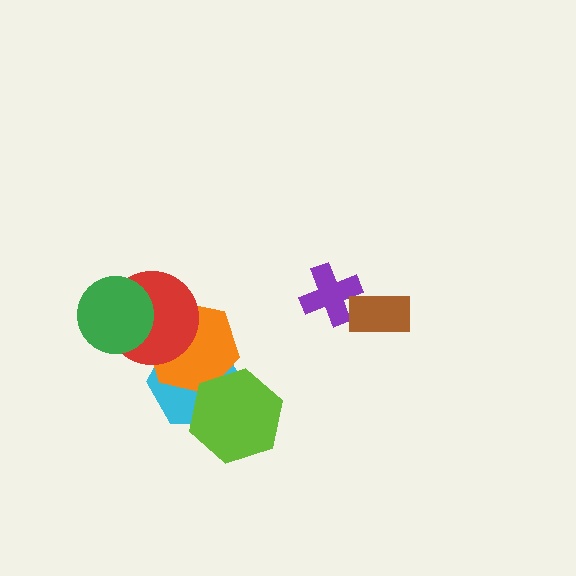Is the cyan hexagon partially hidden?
Yes, it is partially covered by another shape.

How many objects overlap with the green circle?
1 object overlaps with the green circle.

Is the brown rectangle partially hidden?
No, no other shape covers it.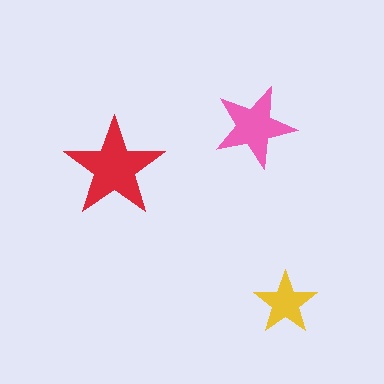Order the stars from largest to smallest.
the red one, the pink one, the yellow one.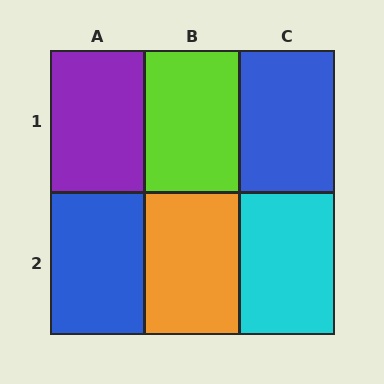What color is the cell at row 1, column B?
Lime.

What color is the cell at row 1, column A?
Purple.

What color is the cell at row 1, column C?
Blue.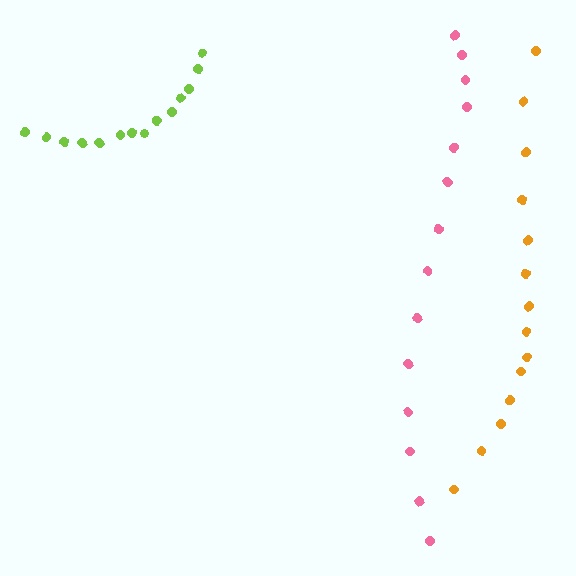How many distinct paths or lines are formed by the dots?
There are 3 distinct paths.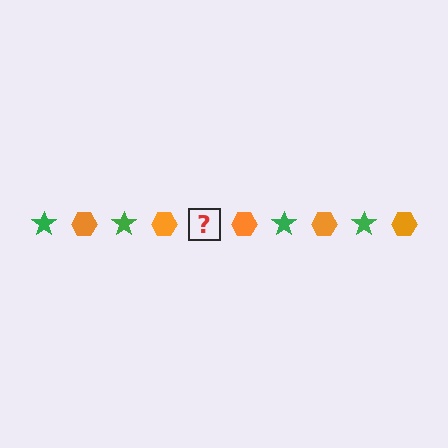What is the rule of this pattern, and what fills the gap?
The rule is that the pattern alternates between green star and orange hexagon. The gap should be filled with a green star.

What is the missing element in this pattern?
The missing element is a green star.